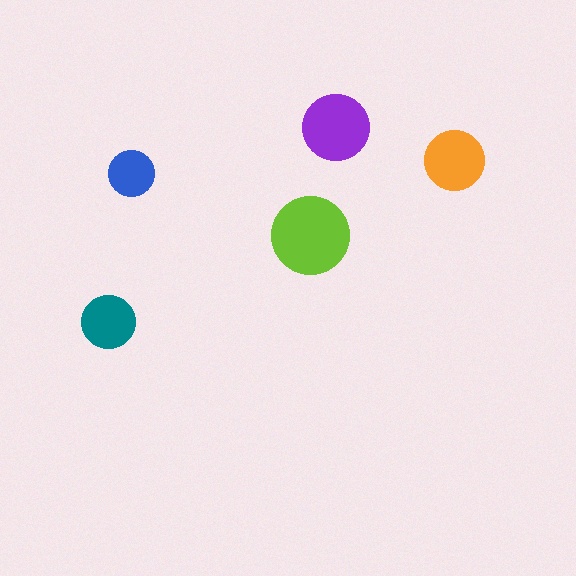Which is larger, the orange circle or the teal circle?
The orange one.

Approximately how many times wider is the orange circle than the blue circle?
About 1.5 times wider.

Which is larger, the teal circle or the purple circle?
The purple one.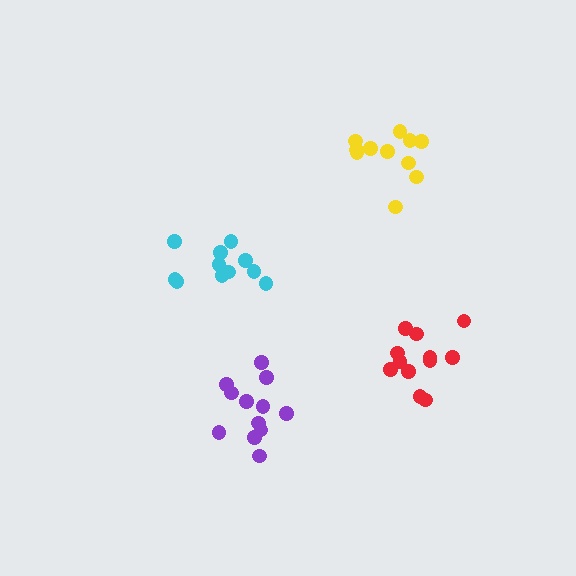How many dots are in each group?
Group 1: 11 dots, Group 2: 11 dots, Group 3: 12 dots, Group 4: 12 dots (46 total).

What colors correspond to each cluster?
The clusters are colored: cyan, yellow, red, purple.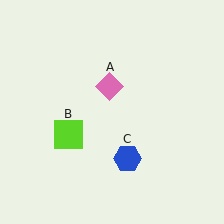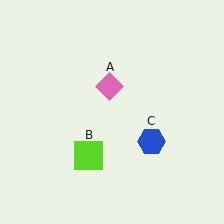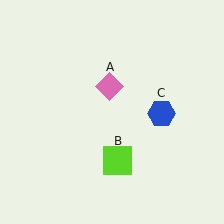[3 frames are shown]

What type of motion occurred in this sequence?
The lime square (object B), blue hexagon (object C) rotated counterclockwise around the center of the scene.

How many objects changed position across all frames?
2 objects changed position: lime square (object B), blue hexagon (object C).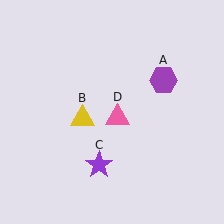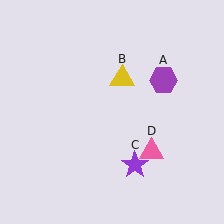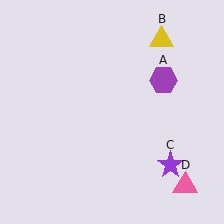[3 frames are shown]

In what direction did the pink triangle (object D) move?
The pink triangle (object D) moved down and to the right.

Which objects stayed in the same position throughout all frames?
Purple hexagon (object A) remained stationary.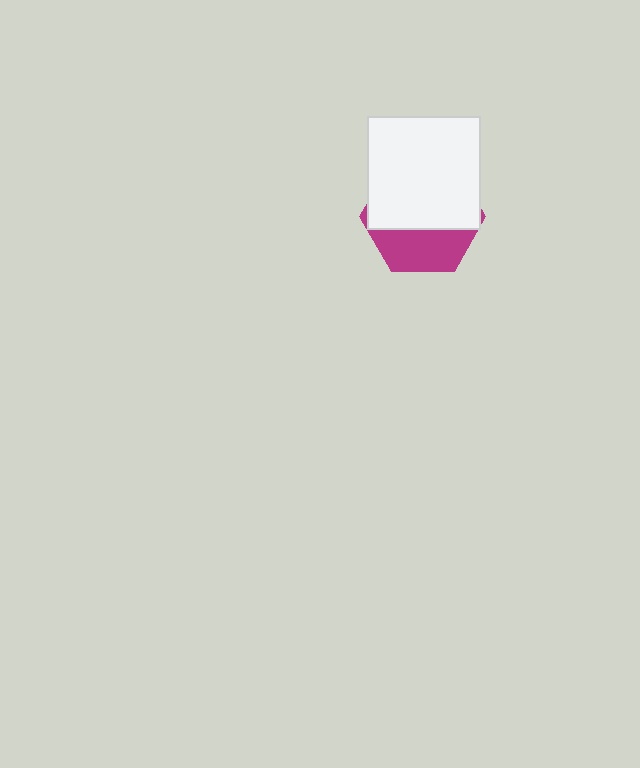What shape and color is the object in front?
The object in front is a white rectangle.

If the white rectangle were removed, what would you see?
You would see the complete magenta hexagon.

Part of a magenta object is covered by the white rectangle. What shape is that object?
It is a hexagon.